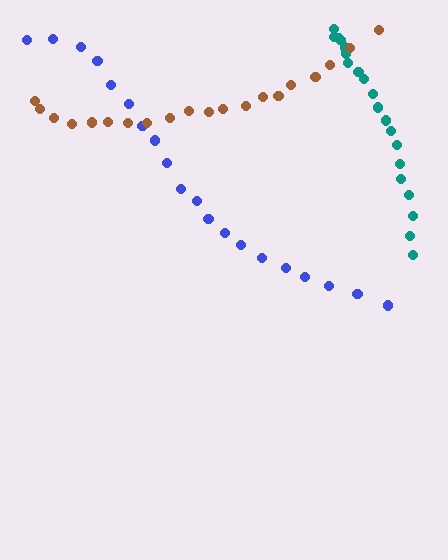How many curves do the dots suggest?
There are 3 distinct paths.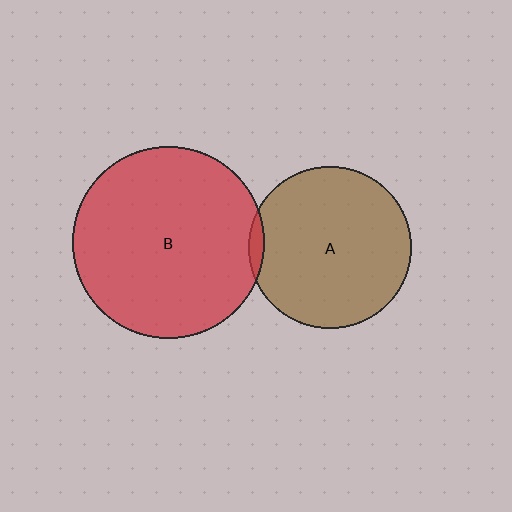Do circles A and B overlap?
Yes.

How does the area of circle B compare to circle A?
Approximately 1.4 times.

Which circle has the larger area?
Circle B (red).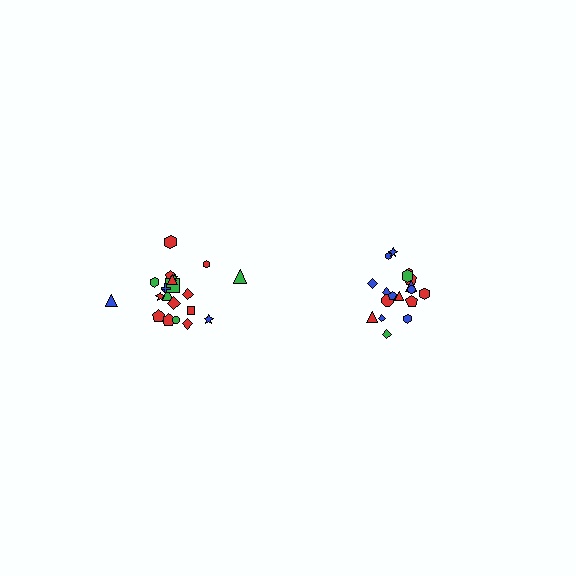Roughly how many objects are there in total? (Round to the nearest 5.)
Roughly 40 objects in total.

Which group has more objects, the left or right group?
The left group.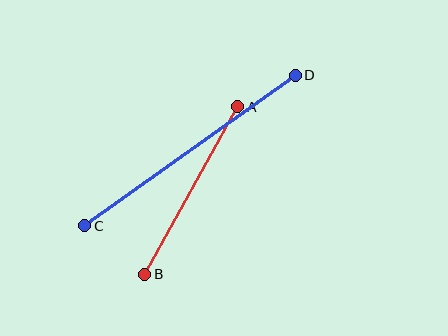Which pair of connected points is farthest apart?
Points C and D are farthest apart.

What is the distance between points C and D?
The distance is approximately 259 pixels.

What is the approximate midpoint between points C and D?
The midpoint is at approximately (190, 151) pixels.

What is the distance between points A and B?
The distance is approximately 191 pixels.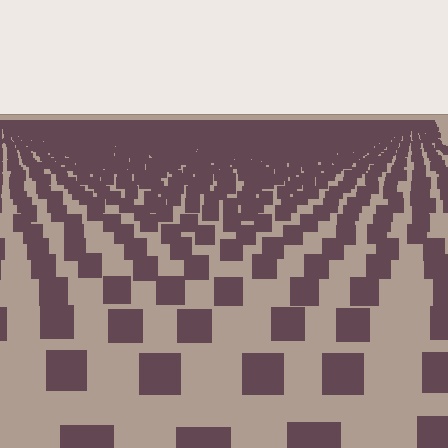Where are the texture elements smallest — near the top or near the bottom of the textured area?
Near the top.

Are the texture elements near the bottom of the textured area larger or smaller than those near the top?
Larger. Near the bottom, elements are closer to the viewer and appear at a bigger on-screen size.